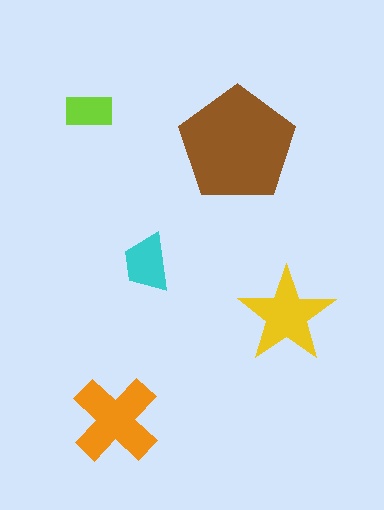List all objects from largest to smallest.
The brown pentagon, the orange cross, the yellow star, the cyan trapezoid, the lime rectangle.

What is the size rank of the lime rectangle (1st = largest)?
5th.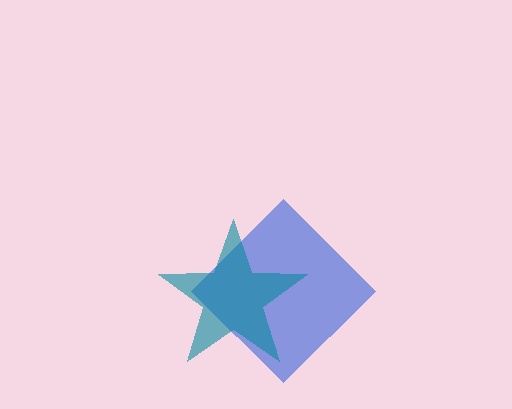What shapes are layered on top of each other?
The layered shapes are: a blue diamond, a teal star.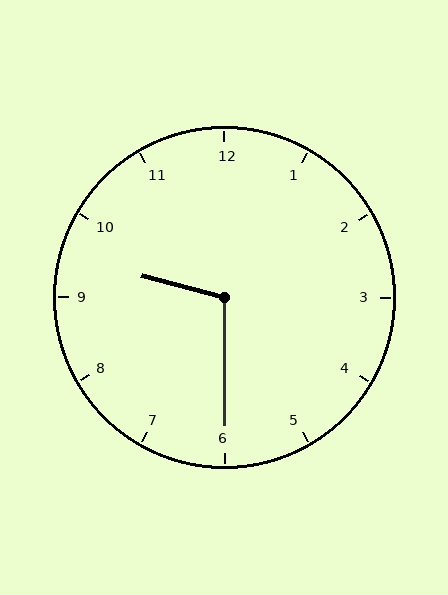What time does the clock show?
9:30.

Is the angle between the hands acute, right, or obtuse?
It is obtuse.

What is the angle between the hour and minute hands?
Approximately 105 degrees.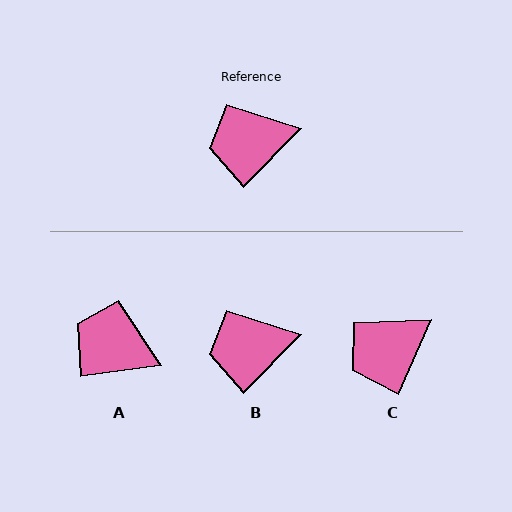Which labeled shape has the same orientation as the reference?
B.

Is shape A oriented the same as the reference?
No, it is off by about 38 degrees.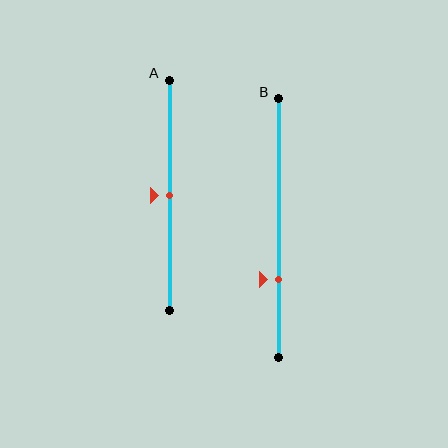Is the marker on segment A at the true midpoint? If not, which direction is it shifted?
Yes, the marker on segment A is at the true midpoint.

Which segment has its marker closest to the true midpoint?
Segment A has its marker closest to the true midpoint.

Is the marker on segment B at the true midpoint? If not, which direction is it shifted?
No, the marker on segment B is shifted downward by about 20% of the segment length.